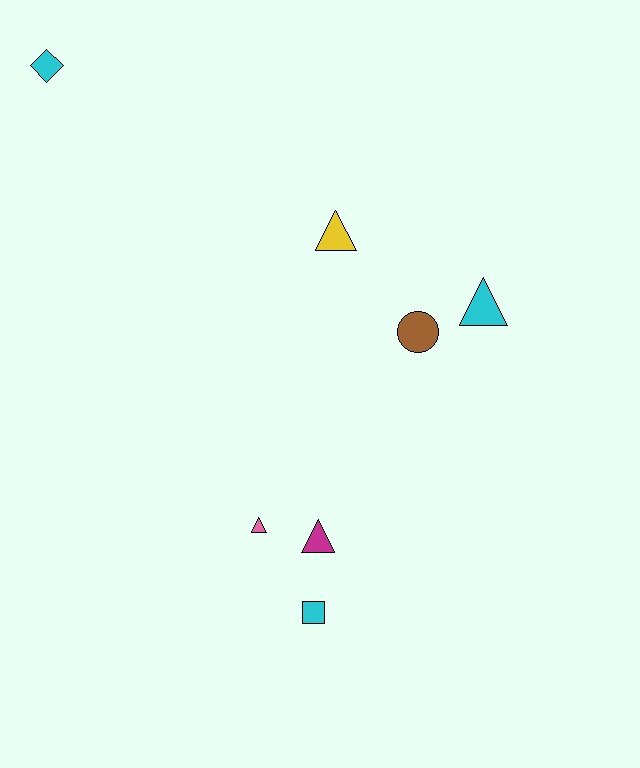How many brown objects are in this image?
There is 1 brown object.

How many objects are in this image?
There are 7 objects.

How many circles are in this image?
There is 1 circle.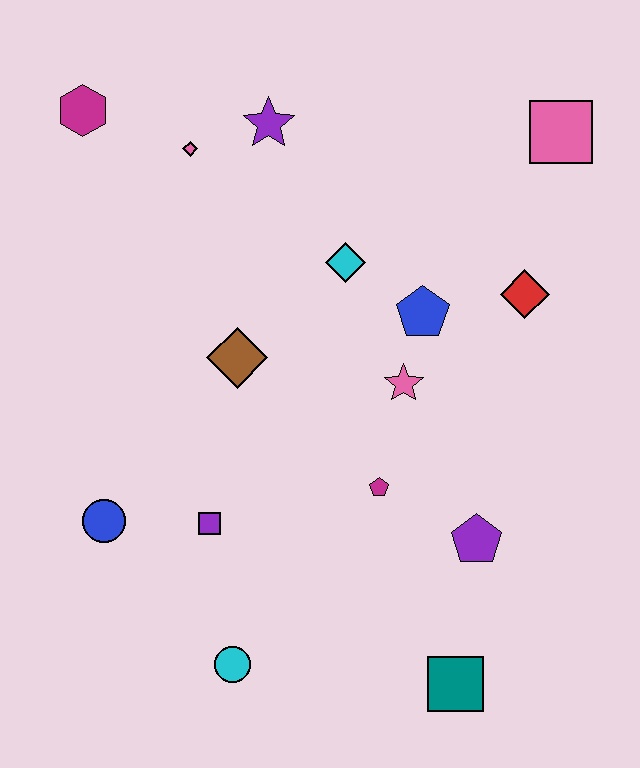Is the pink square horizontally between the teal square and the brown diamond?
No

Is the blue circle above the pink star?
No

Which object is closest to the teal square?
The purple pentagon is closest to the teal square.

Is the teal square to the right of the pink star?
Yes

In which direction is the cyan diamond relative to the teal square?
The cyan diamond is above the teal square.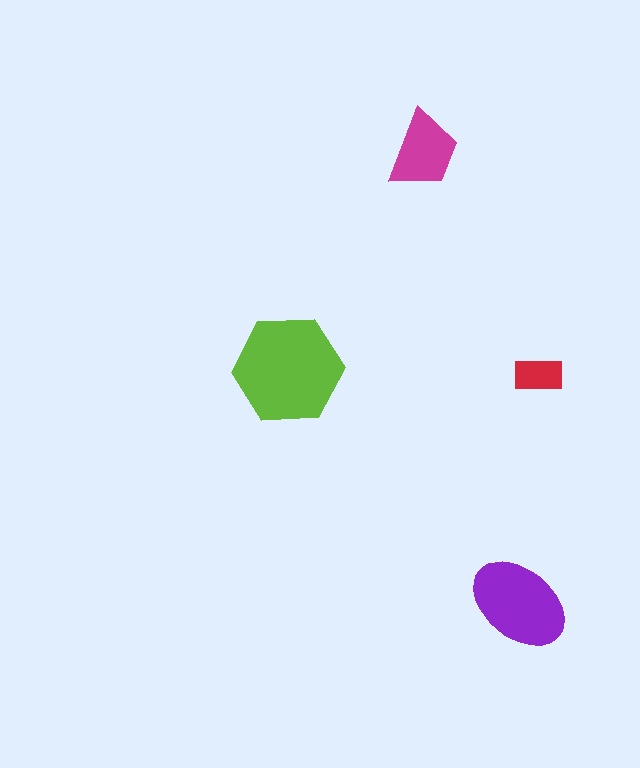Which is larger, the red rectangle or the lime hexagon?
The lime hexagon.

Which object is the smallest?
The red rectangle.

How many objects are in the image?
There are 4 objects in the image.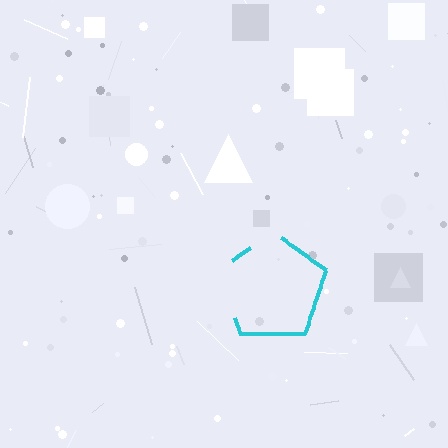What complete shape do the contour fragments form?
The contour fragments form a pentagon.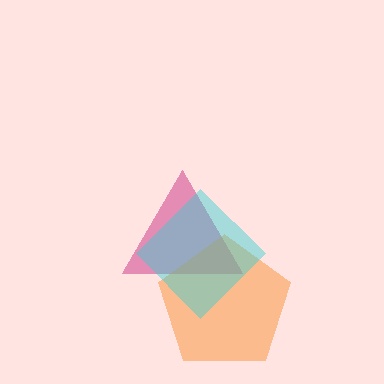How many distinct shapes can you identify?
There are 3 distinct shapes: a magenta triangle, an orange pentagon, a cyan diamond.